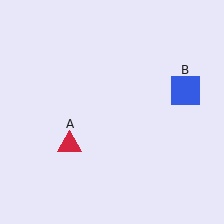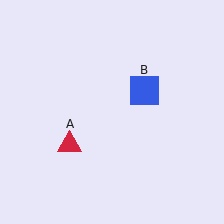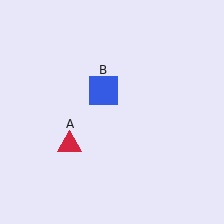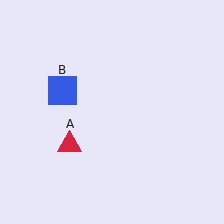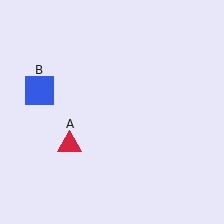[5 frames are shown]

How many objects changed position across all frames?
1 object changed position: blue square (object B).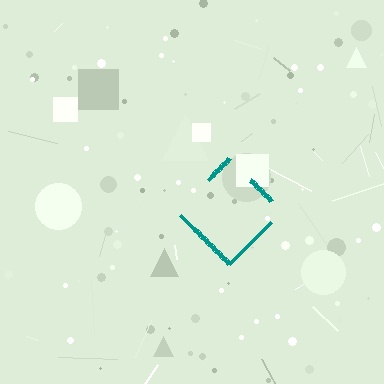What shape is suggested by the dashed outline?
The dashed outline suggests a diamond.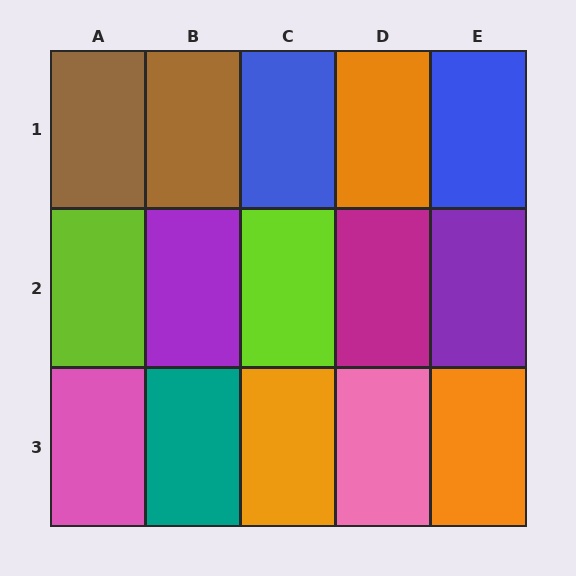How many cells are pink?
2 cells are pink.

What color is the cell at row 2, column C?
Lime.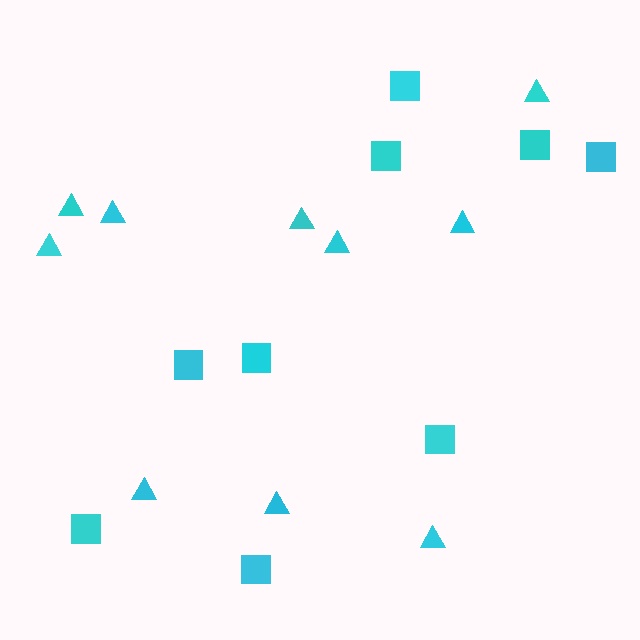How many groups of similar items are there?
There are 2 groups: one group of triangles (10) and one group of squares (9).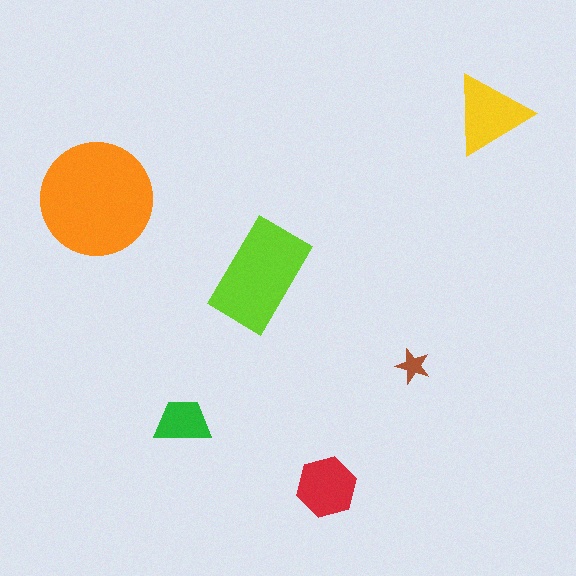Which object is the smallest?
The brown star.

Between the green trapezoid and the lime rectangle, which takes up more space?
The lime rectangle.